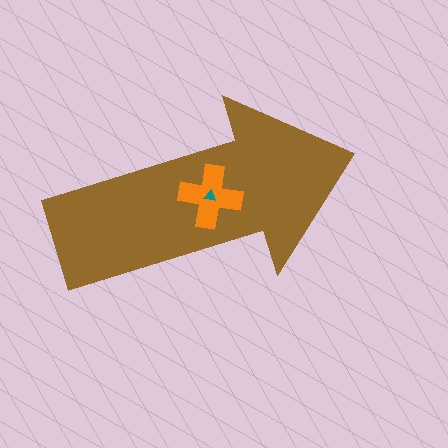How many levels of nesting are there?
3.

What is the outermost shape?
The brown arrow.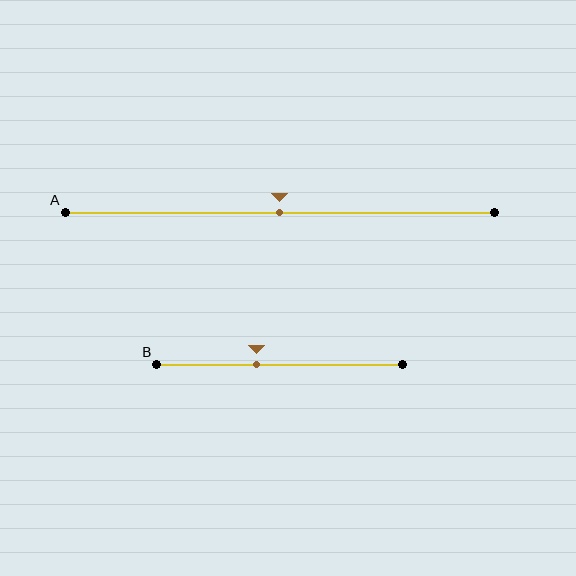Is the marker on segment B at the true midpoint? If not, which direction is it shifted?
No, the marker on segment B is shifted to the left by about 10% of the segment length.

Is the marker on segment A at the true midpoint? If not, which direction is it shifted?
Yes, the marker on segment A is at the true midpoint.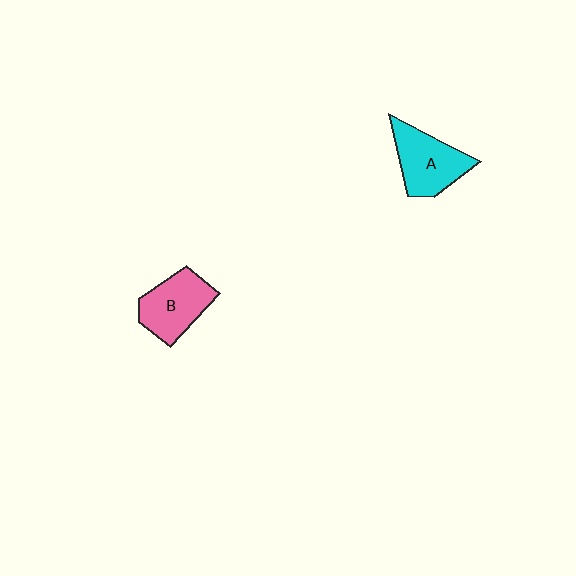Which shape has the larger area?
Shape A (cyan).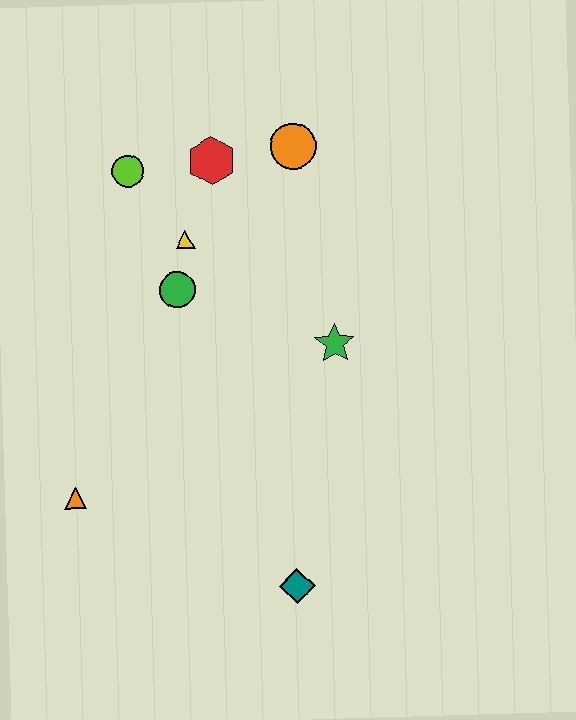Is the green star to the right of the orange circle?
Yes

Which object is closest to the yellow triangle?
The green circle is closest to the yellow triangle.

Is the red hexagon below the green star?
No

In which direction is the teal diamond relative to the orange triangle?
The teal diamond is to the right of the orange triangle.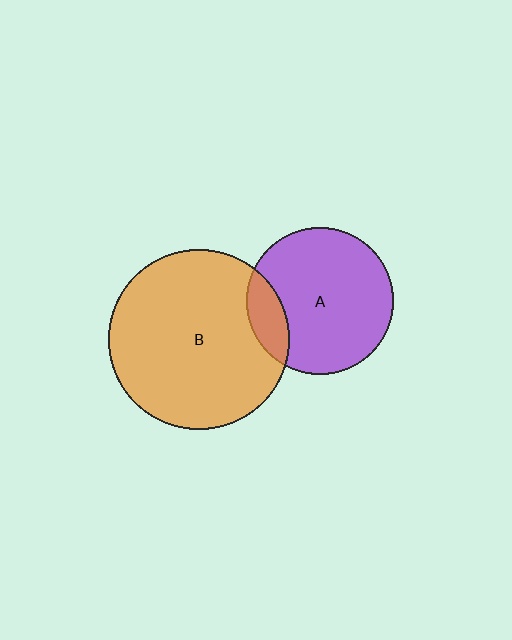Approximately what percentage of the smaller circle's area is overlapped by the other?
Approximately 15%.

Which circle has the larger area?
Circle B (orange).